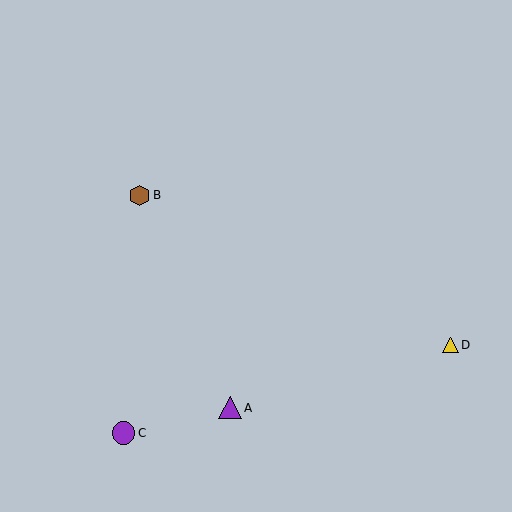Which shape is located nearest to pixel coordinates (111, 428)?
The purple circle (labeled C) at (123, 433) is nearest to that location.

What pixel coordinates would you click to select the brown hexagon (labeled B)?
Click at (139, 195) to select the brown hexagon B.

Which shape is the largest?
The purple triangle (labeled A) is the largest.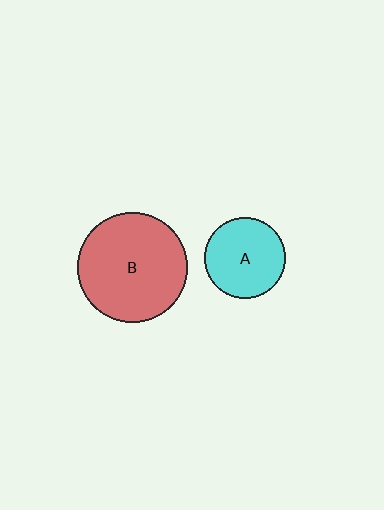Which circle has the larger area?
Circle B (red).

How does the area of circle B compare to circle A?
Approximately 1.9 times.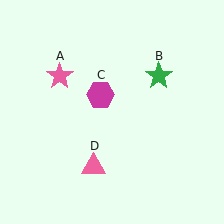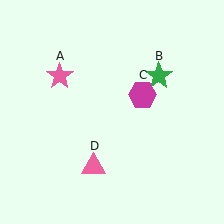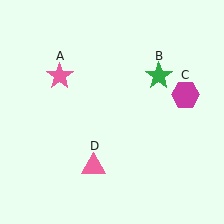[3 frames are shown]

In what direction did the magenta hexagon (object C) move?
The magenta hexagon (object C) moved right.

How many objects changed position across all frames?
1 object changed position: magenta hexagon (object C).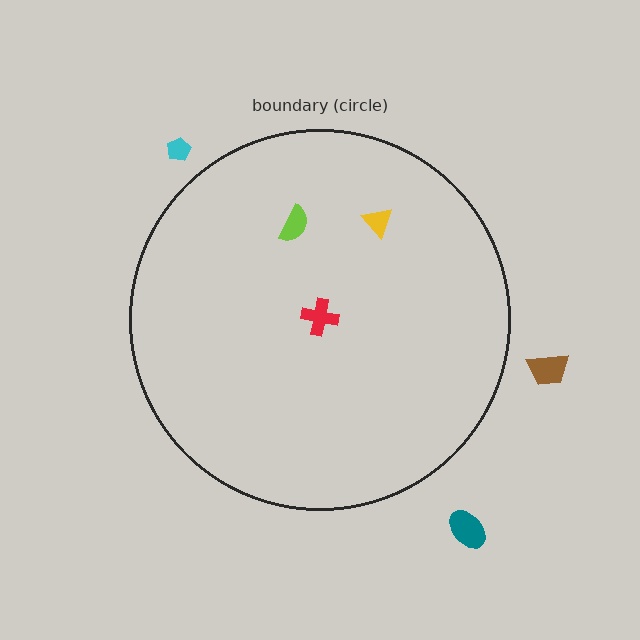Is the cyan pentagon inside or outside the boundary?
Outside.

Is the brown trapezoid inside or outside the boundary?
Outside.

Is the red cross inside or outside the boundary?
Inside.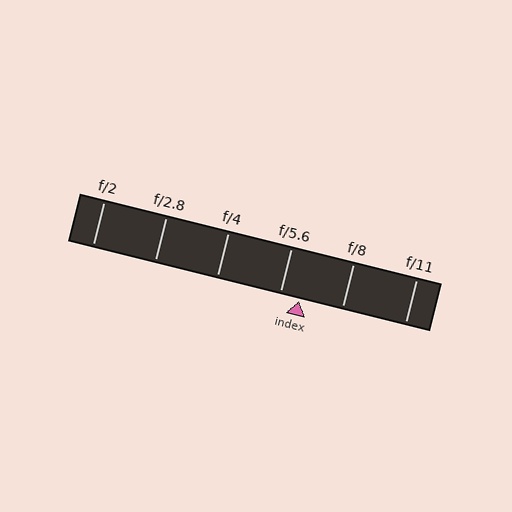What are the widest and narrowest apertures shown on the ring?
The widest aperture shown is f/2 and the narrowest is f/11.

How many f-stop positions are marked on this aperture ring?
There are 6 f-stop positions marked.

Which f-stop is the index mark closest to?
The index mark is closest to f/5.6.